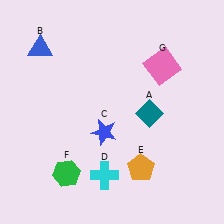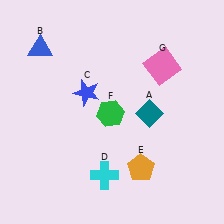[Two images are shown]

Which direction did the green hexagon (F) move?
The green hexagon (F) moved up.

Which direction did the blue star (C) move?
The blue star (C) moved up.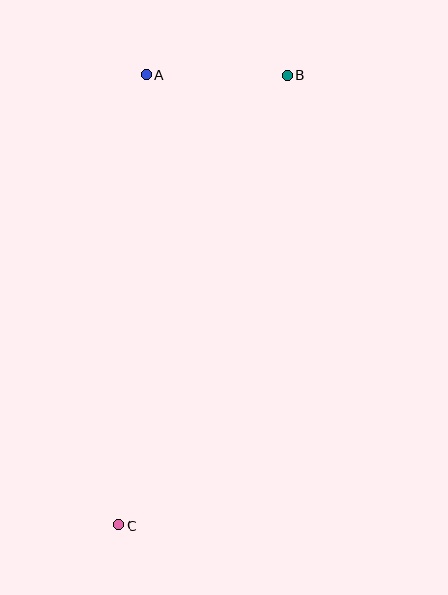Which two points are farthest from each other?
Points B and C are farthest from each other.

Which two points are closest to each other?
Points A and B are closest to each other.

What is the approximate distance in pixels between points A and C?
The distance between A and C is approximately 451 pixels.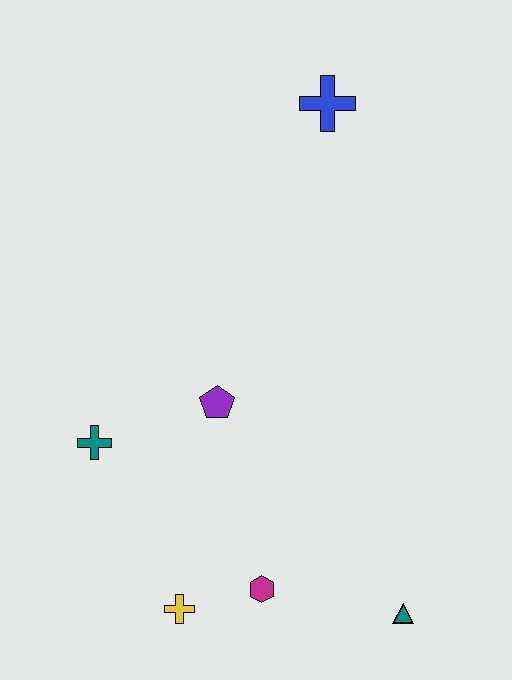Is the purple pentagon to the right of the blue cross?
No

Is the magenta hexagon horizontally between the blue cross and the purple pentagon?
Yes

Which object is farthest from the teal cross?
The blue cross is farthest from the teal cross.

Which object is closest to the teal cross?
The purple pentagon is closest to the teal cross.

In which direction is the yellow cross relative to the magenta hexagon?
The yellow cross is to the left of the magenta hexagon.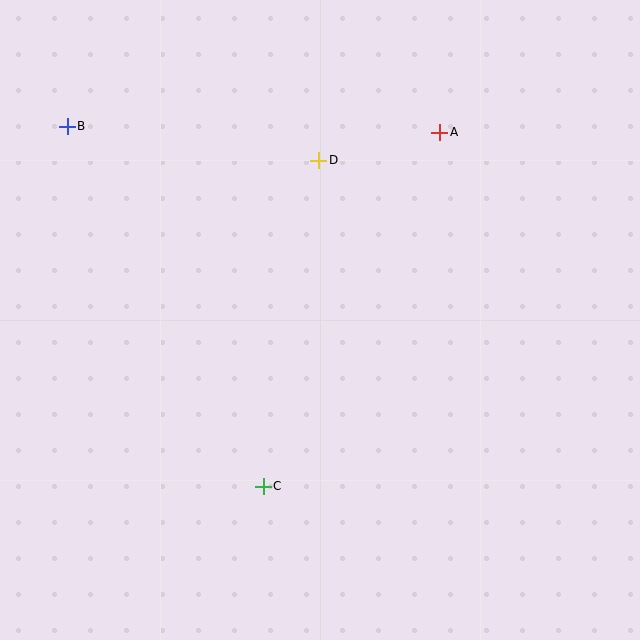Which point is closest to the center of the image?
Point D at (319, 160) is closest to the center.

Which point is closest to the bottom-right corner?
Point C is closest to the bottom-right corner.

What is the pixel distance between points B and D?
The distance between B and D is 253 pixels.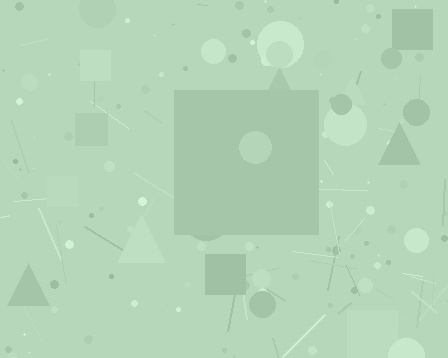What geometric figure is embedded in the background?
A square is embedded in the background.